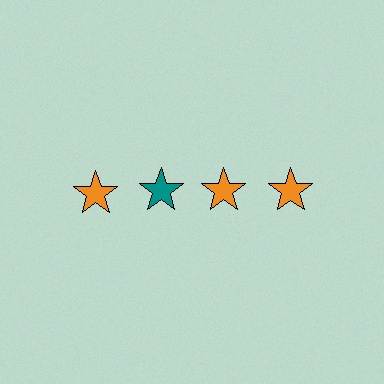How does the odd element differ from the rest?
It has a different color: teal instead of orange.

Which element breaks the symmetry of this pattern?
The teal star in the top row, second from left column breaks the symmetry. All other shapes are orange stars.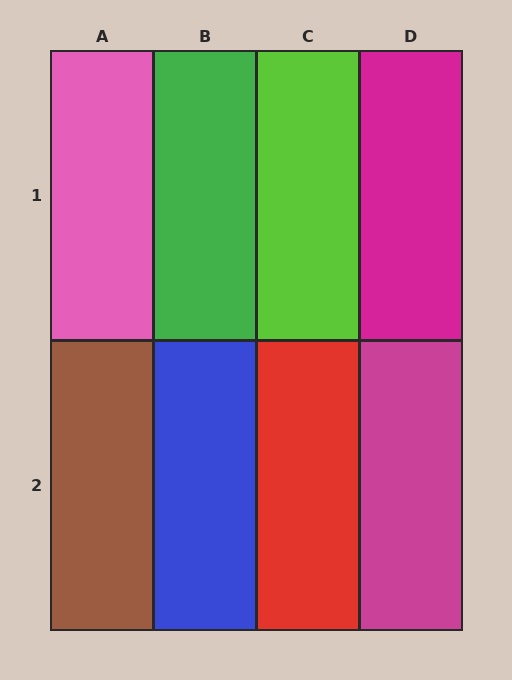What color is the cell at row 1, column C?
Lime.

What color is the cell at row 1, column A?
Pink.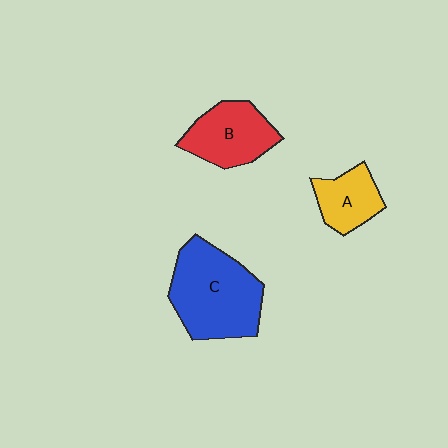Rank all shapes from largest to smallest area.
From largest to smallest: C (blue), B (red), A (yellow).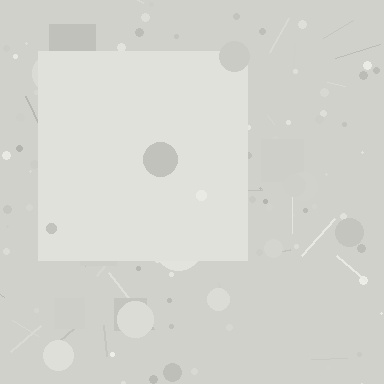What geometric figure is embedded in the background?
A square is embedded in the background.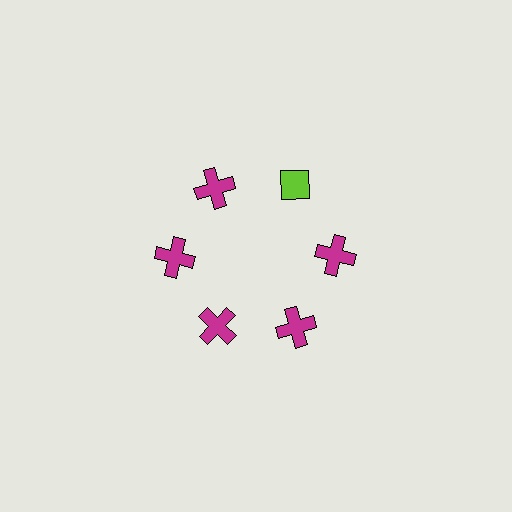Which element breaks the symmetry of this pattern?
The lime diamond at roughly the 1 o'clock position breaks the symmetry. All other shapes are magenta crosses.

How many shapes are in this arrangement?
There are 6 shapes arranged in a ring pattern.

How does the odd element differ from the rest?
It differs in both color (lime instead of magenta) and shape (diamond instead of cross).